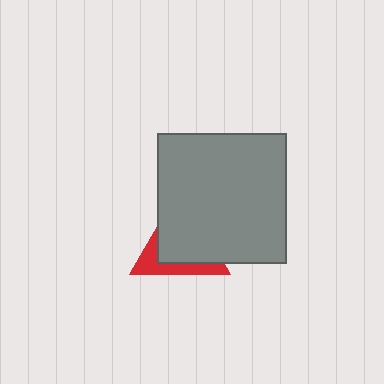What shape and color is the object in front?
The object in front is a gray square.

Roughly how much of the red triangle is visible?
A small part of it is visible (roughly 34%).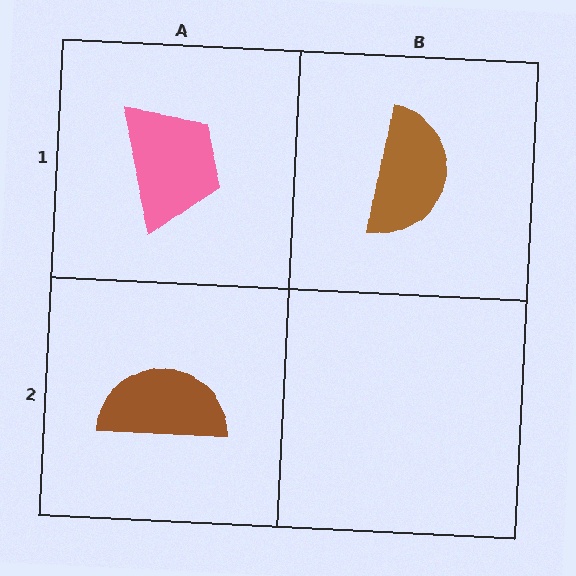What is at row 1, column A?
A pink trapezoid.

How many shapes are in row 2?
1 shape.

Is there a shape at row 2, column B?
No, that cell is empty.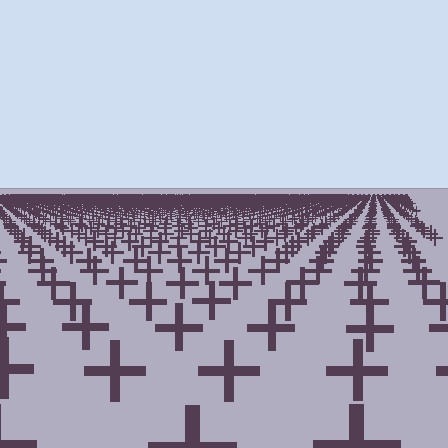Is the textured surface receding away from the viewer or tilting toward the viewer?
The surface is receding away from the viewer. Texture elements get smaller and denser toward the top.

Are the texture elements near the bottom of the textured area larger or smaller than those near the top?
Larger. Near the bottom, elements are closer to the viewer and appear at a bigger on-screen size.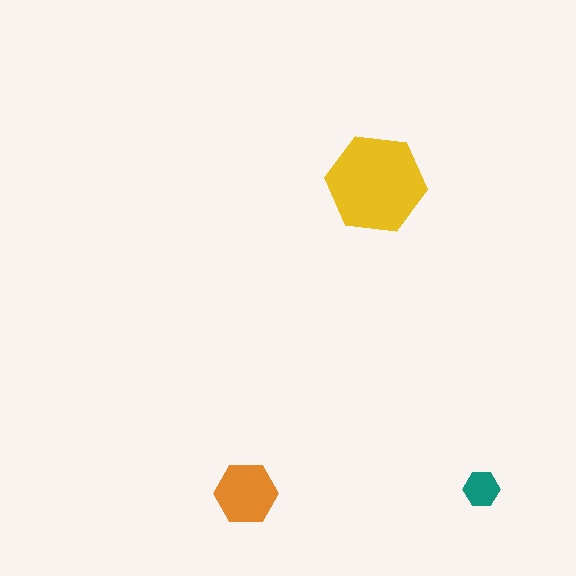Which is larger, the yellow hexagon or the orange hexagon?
The yellow one.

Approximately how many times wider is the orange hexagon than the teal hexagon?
About 1.5 times wider.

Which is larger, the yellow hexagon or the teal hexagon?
The yellow one.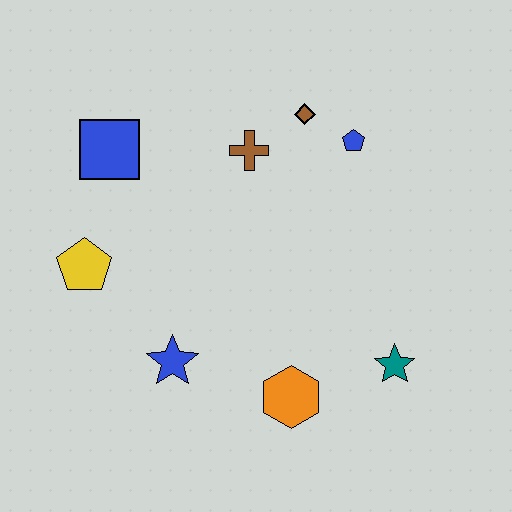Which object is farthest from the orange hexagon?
The blue square is farthest from the orange hexagon.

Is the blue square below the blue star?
No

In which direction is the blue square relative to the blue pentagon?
The blue square is to the left of the blue pentagon.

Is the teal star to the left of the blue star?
No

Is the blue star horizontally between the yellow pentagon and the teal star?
Yes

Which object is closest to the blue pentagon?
The brown diamond is closest to the blue pentagon.